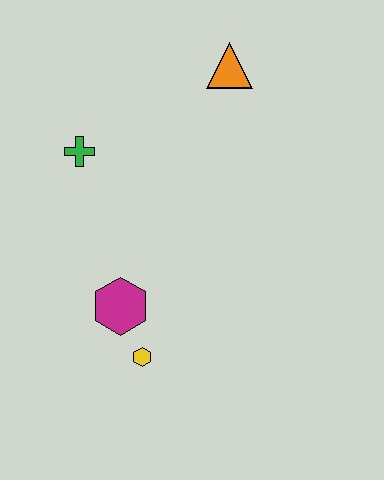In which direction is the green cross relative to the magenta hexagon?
The green cross is above the magenta hexagon.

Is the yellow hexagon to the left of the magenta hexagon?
No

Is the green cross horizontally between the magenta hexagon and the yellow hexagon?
No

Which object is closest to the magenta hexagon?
The yellow hexagon is closest to the magenta hexagon.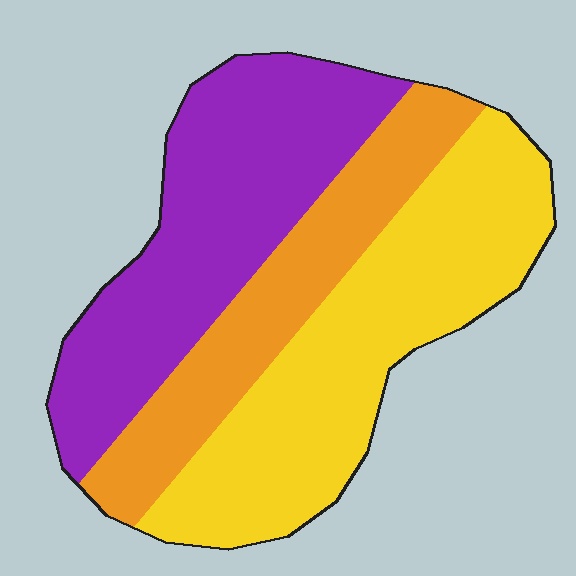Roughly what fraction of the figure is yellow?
Yellow takes up about two fifths (2/5) of the figure.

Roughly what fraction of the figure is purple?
Purple covers around 35% of the figure.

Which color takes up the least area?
Orange, at roughly 25%.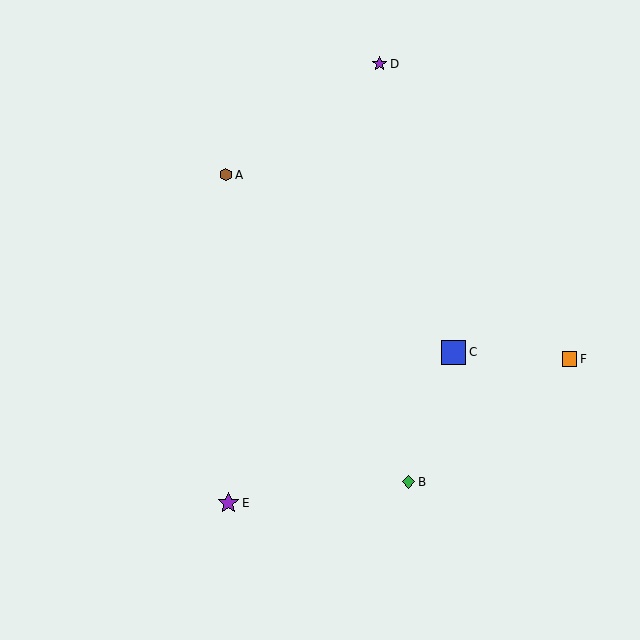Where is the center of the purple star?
The center of the purple star is at (379, 63).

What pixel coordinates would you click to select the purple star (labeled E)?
Click at (228, 503) to select the purple star E.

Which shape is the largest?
The blue square (labeled C) is the largest.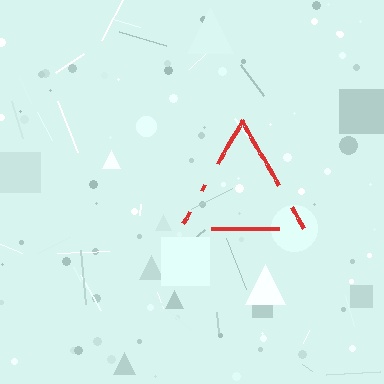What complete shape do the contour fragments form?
The contour fragments form a triangle.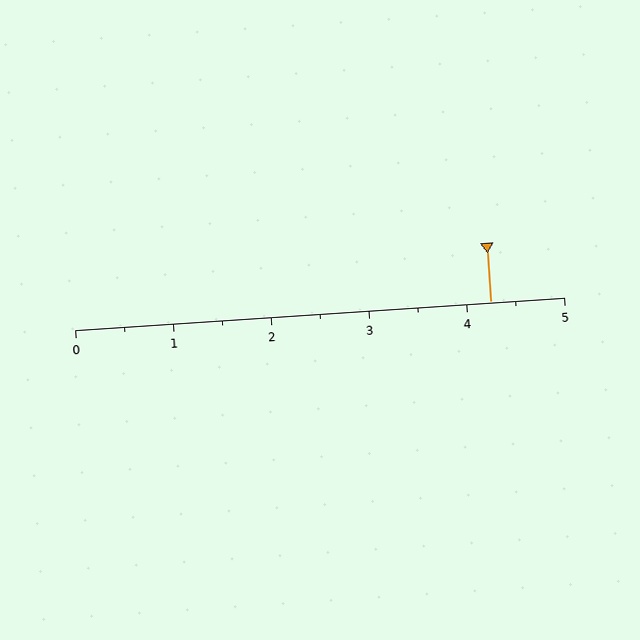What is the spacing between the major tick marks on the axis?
The major ticks are spaced 1 apart.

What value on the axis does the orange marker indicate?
The marker indicates approximately 4.2.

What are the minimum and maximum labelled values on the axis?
The axis runs from 0 to 5.